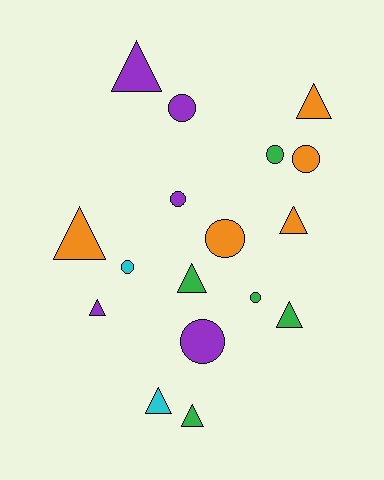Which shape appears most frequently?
Triangle, with 9 objects.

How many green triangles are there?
There are 3 green triangles.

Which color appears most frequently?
Purple, with 5 objects.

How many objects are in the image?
There are 17 objects.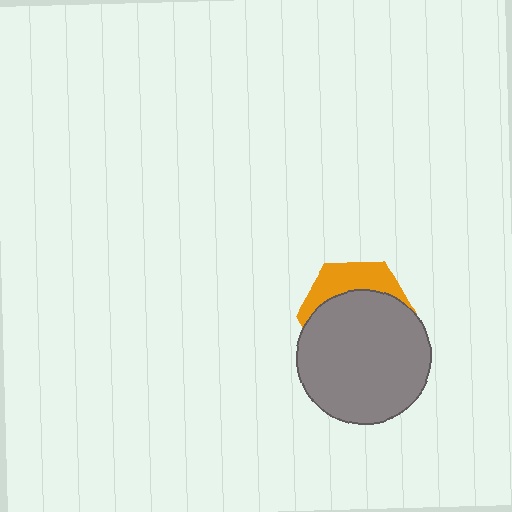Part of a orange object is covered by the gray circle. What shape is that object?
It is a hexagon.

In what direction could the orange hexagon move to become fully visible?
The orange hexagon could move up. That would shift it out from behind the gray circle entirely.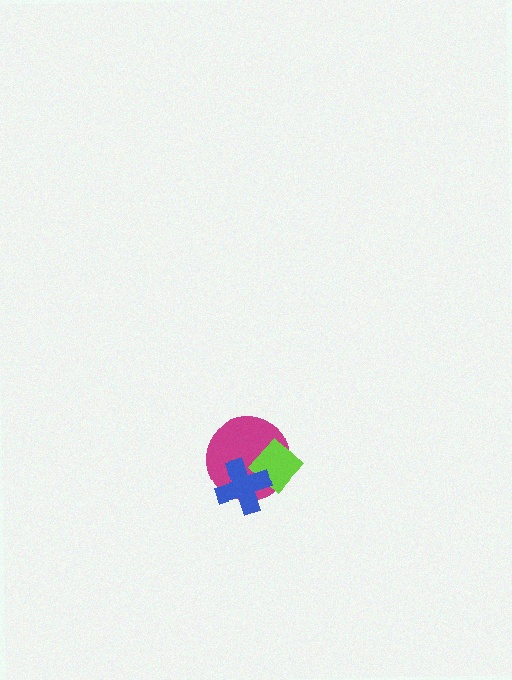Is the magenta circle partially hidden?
Yes, it is partially covered by another shape.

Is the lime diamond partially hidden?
Yes, it is partially covered by another shape.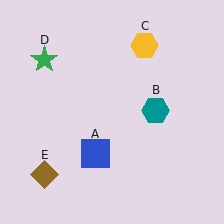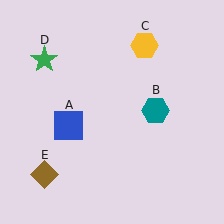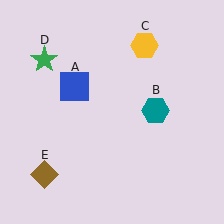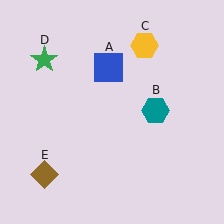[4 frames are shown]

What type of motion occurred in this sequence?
The blue square (object A) rotated clockwise around the center of the scene.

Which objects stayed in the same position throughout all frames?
Teal hexagon (object B) and yellow hexagon (object C) and green star (object D) and brown diamond (object E) remained stationary.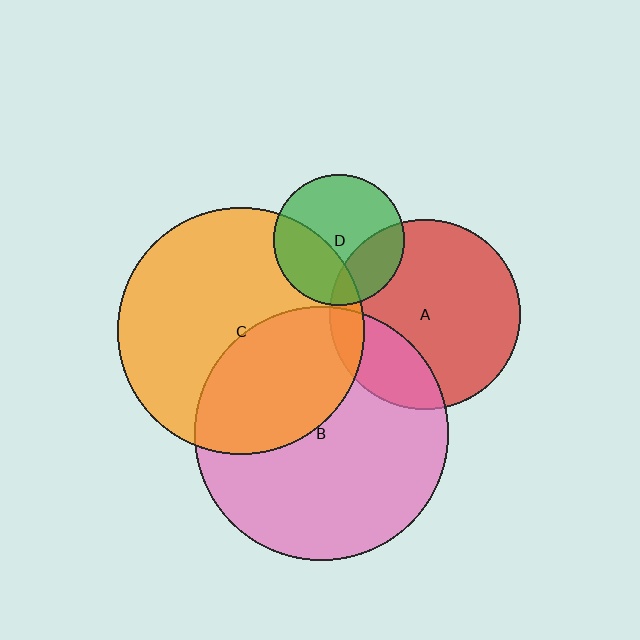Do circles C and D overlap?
Yes.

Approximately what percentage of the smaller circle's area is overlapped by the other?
Approximately 35%.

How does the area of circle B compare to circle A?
Approximately 1.8 times.